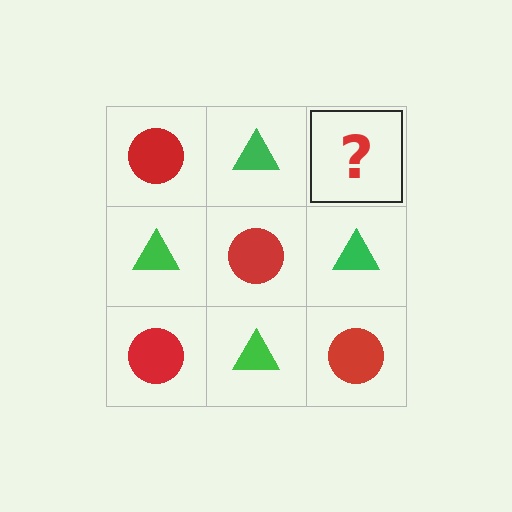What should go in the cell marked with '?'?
The missing cell should contain a red circle.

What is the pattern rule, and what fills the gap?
The rule is that it alternates red circle and green triangle in a checkerboard pattern. The gap should be filled with a red circle.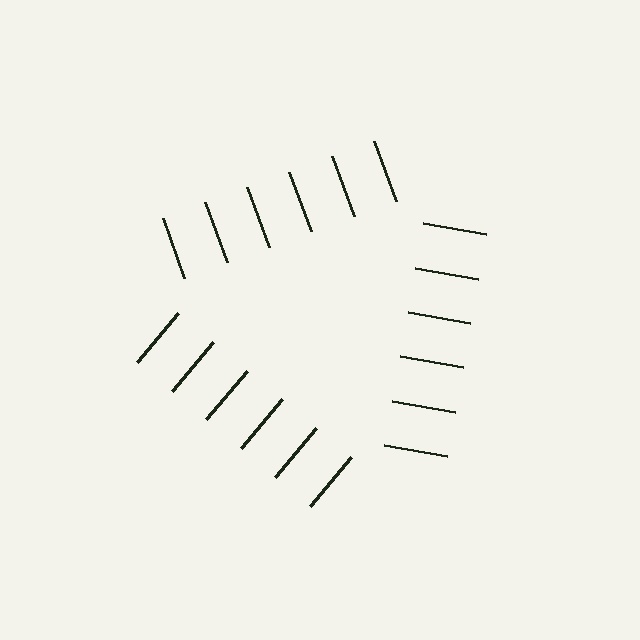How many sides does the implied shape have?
3 sides — the line-ends trace a triangle.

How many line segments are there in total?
18 — 6 along each of the 3 edges.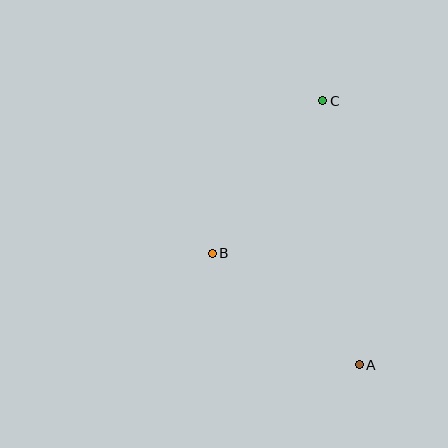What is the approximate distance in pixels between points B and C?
The distance between B and C is approximately 188 pixels.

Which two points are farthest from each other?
Points A and C are farthest from each other.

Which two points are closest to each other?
Points A and B are closest to each other.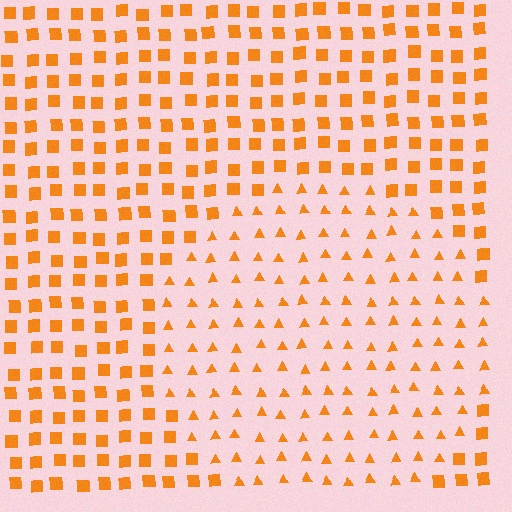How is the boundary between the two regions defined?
The boundary is defined by a change in element shape: triangles inside vs. squares outside. All elements share the same color and spacing.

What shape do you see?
I see a circle.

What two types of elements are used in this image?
The image uses triangles inside the circle region and squares outside it.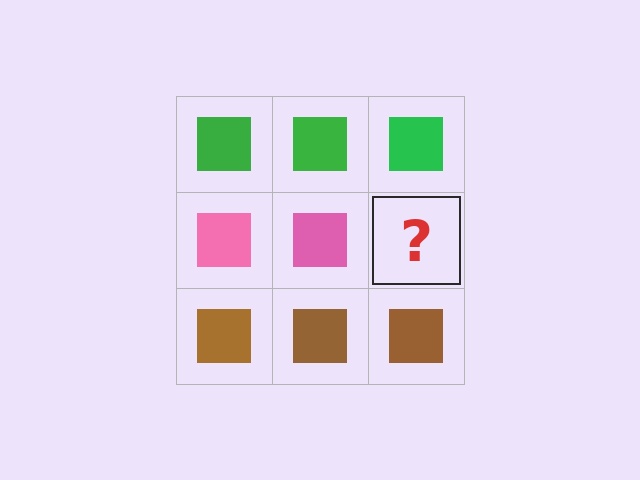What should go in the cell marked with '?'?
The missing cell should contain a pink square.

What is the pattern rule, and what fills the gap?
The rule is that each row has a consistent color. The gap should be filled with a pink square.